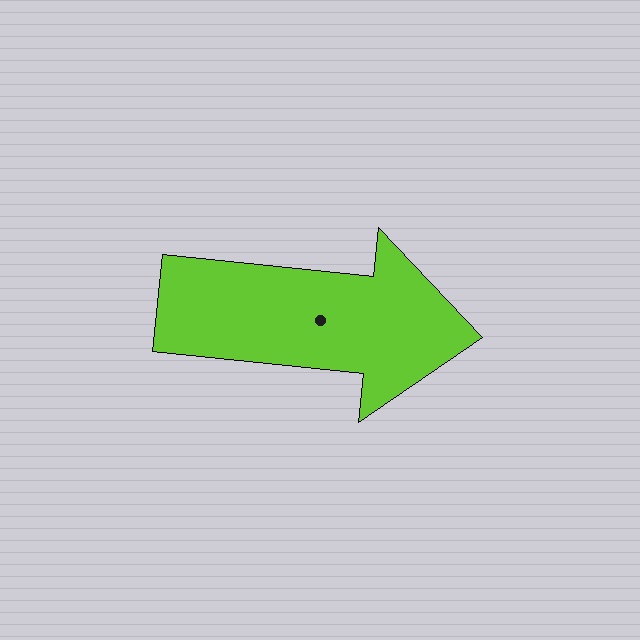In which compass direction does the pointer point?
East.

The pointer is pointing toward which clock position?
Roughly 3 o'clock.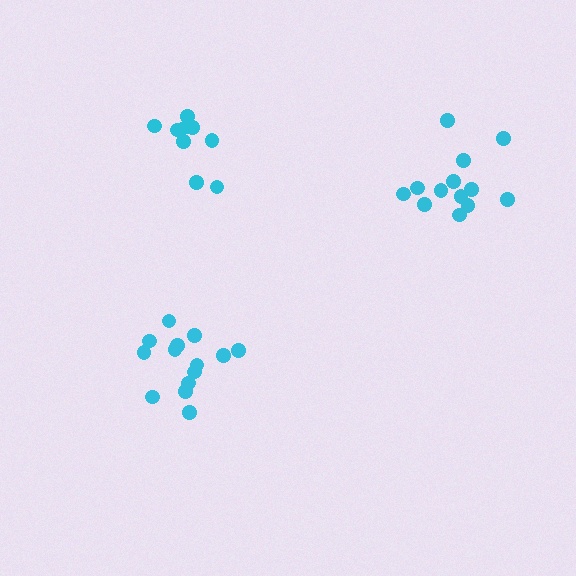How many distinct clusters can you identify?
There are 3 distinct clusters.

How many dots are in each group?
Group 1: 14 dots, Group 2: 9 dots, Group 3: 13 dots (36 total).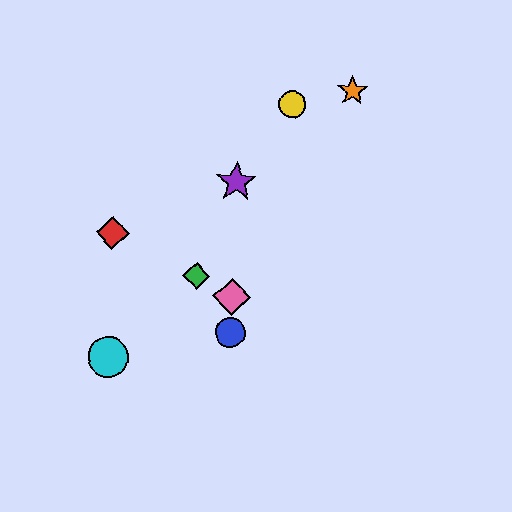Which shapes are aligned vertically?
The blue circle, the purple star, the pink diamond are aligned vertically.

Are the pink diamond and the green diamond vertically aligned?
No, the pink diamond is at x≈232 and the green diamond is at x≈196.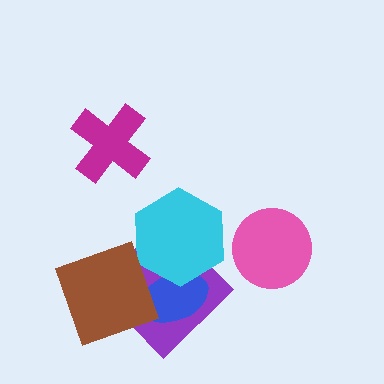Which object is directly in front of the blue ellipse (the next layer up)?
The cyan hexagon is directly in front of the blue ellipse.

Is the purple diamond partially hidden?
Yes, it is partially covered by another shape.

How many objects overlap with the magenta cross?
0 objects overlap with the magenta cross.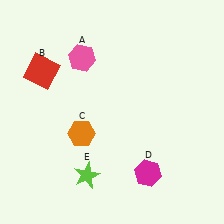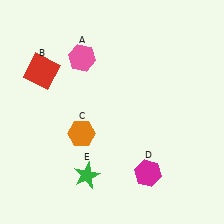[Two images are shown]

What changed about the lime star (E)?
In Image 1, E is lime. In Image 2, it changed to green.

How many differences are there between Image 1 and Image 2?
There is 1 difference between the two images.